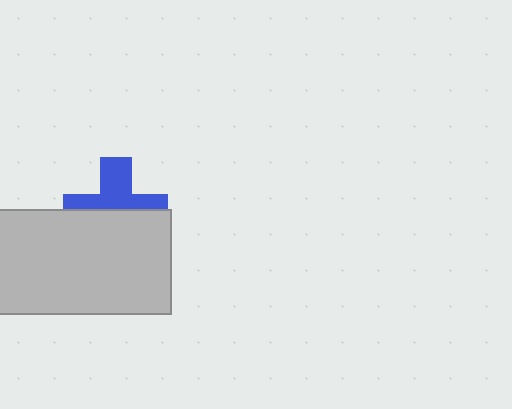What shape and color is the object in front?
The object in front is a light gray rectangle.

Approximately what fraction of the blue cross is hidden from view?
Roughly 50% of the blue cross is hidden behind the light gray rectangle.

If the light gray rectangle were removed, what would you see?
You would see the complete blue cross.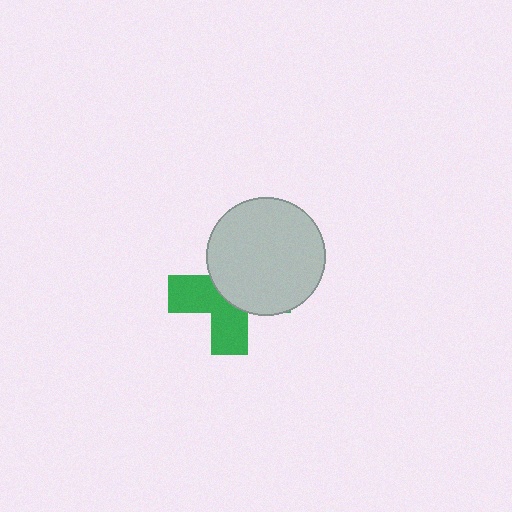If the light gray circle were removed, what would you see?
You would see the complete green cross.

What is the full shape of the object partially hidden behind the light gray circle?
The partially hidden object is a green cross.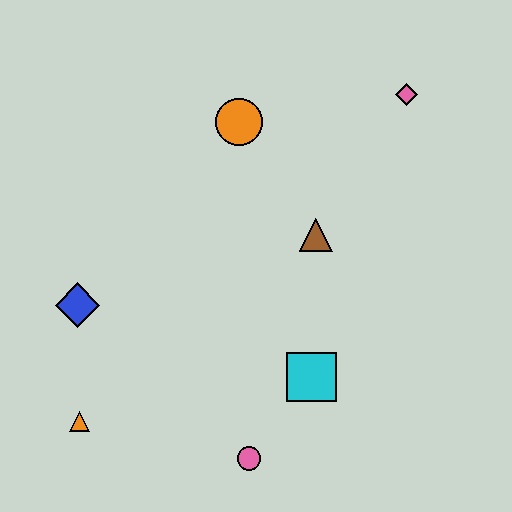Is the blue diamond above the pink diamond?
No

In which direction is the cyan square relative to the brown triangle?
The cyan square is below the brown triangle.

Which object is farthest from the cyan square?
The pink diamond is farthest from the cyan square.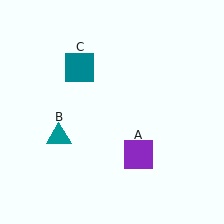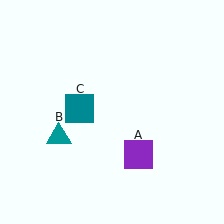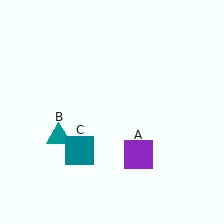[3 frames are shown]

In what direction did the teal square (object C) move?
The teal square (object C) moved down.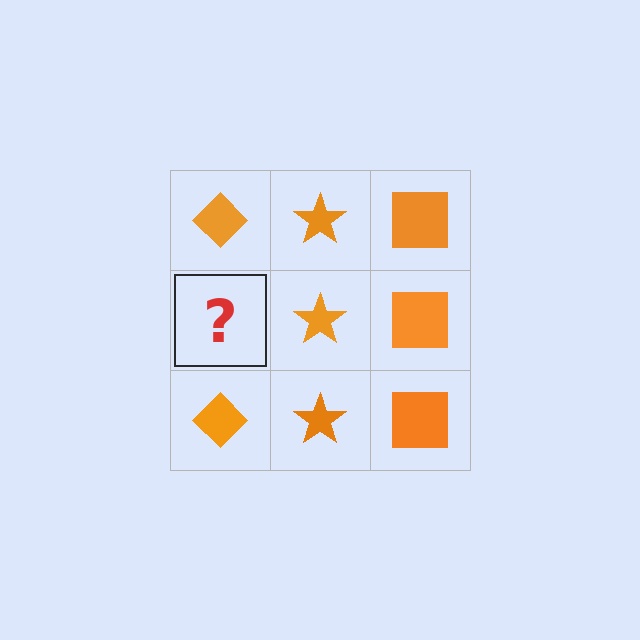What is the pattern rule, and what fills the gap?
The rule is that each column has a consistent shape. The gap should be filled with an orange diamond.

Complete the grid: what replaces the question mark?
The question mark should be replaced with an orange diamond.